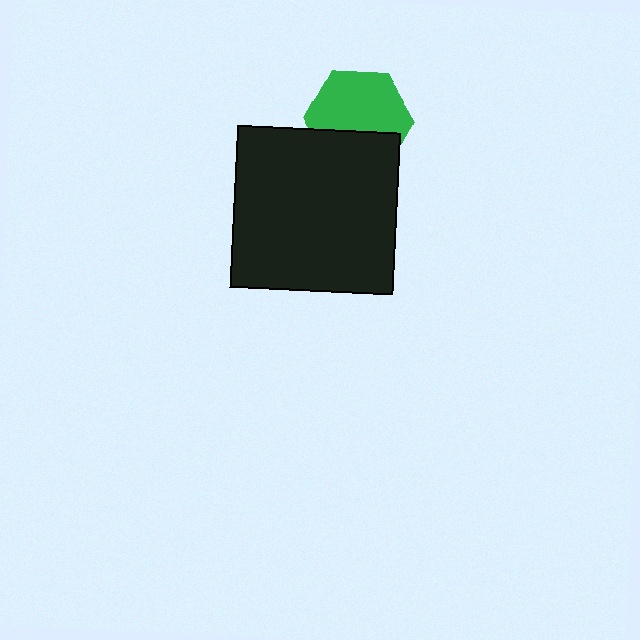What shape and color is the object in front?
The object in front is a black square.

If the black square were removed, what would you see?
You would see the complete green hexagon.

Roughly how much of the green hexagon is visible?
About half of it is visible (roughly 64%).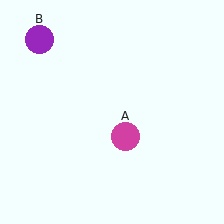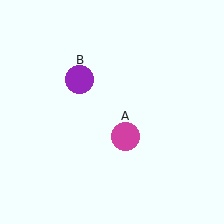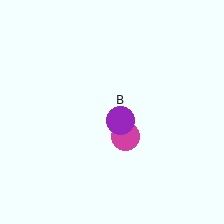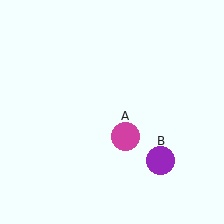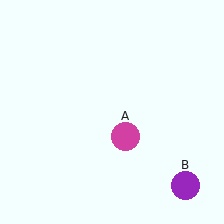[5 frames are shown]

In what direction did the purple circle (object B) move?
The purple circle (object B) moved down and to the right.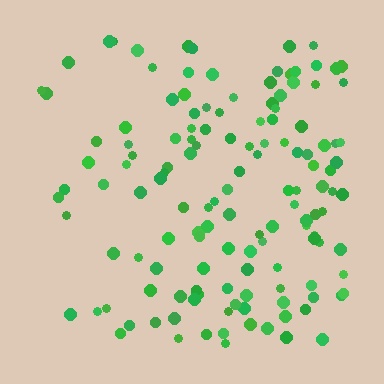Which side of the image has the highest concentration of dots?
The right.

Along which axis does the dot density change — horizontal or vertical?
Horizontal.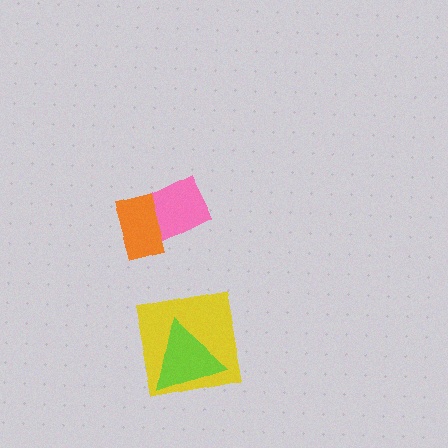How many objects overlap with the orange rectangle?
1 object overlaps with the orange rectangle.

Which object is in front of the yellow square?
The lime triangle is in front of the yellow square.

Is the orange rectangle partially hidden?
No, no other shape covers it.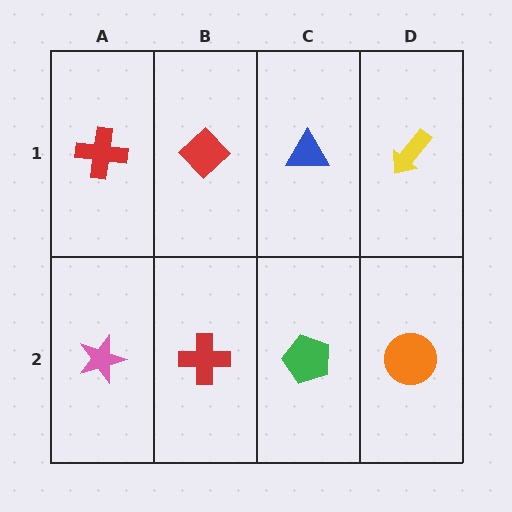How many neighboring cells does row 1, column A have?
2.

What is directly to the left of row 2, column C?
A red cross.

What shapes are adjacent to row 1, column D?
An orange circle (row 2, column D), a blue triangle (row 1, column C).